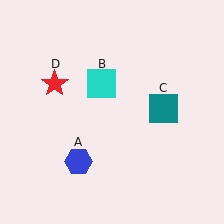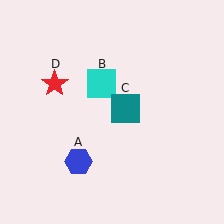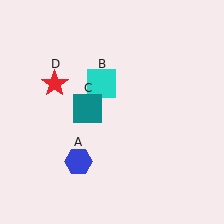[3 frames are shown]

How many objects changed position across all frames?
1 object changed position: teal square (object C).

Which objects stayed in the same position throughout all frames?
Blue hexagon (object A) and cyan square (object B) and red star (object D) remained stationary.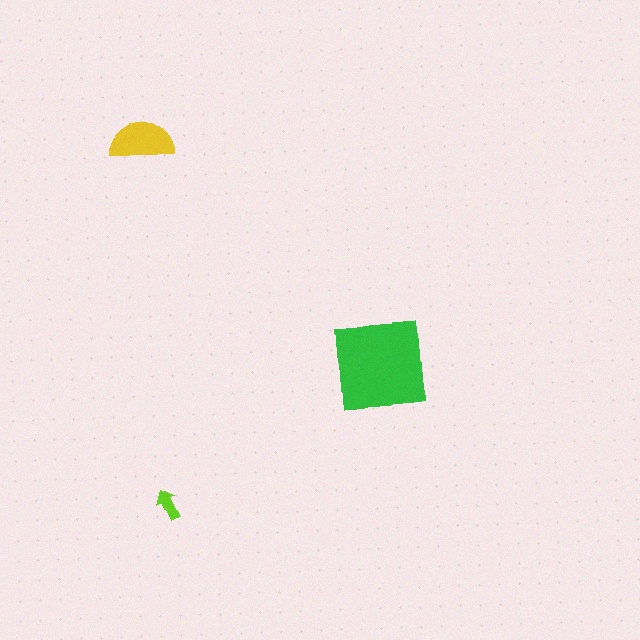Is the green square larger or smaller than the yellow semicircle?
Larger.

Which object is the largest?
The green square.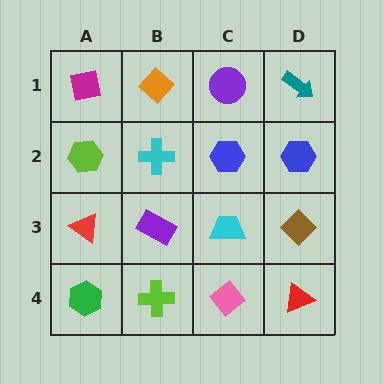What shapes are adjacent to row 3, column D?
A blue hexagon (row 2, column D), a red triangle (row 4, column D), a cyan trapezoid (row 3, column C).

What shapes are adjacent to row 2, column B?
An orange diamond (row 1, column B), a purple rectangle (row 3, column B), a lime hexagon (row 2, column A), a blue hexagon (row 2, column C).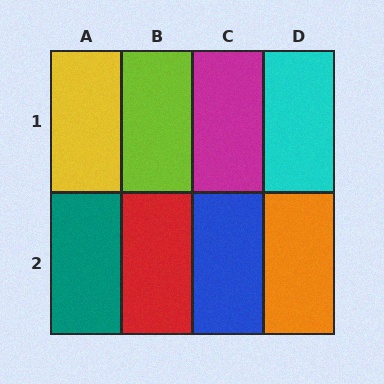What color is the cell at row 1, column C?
Magenta.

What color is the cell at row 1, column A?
Yellow.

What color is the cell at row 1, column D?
Cyan.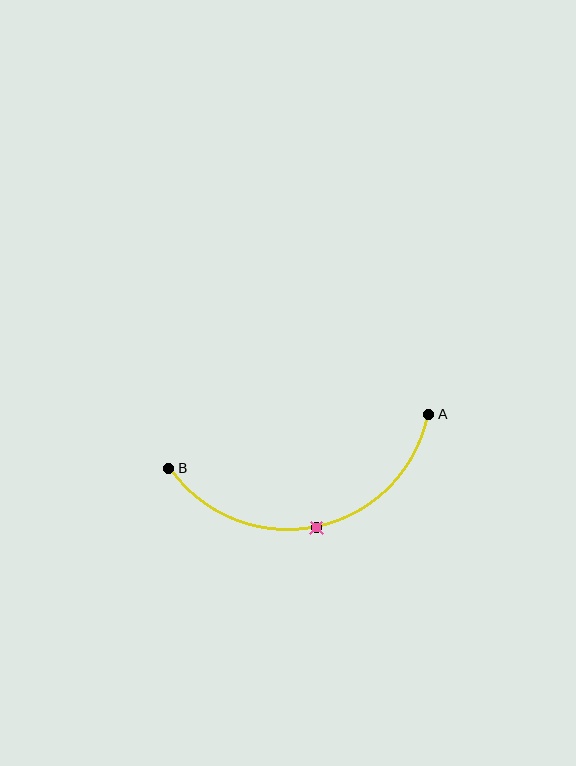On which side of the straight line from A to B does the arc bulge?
The arc bulges below the straight line connecting A and B.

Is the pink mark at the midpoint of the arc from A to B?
Yes. The pink mark lies on the arc at equal arc-length from both A and B — it is the arc midpoint.